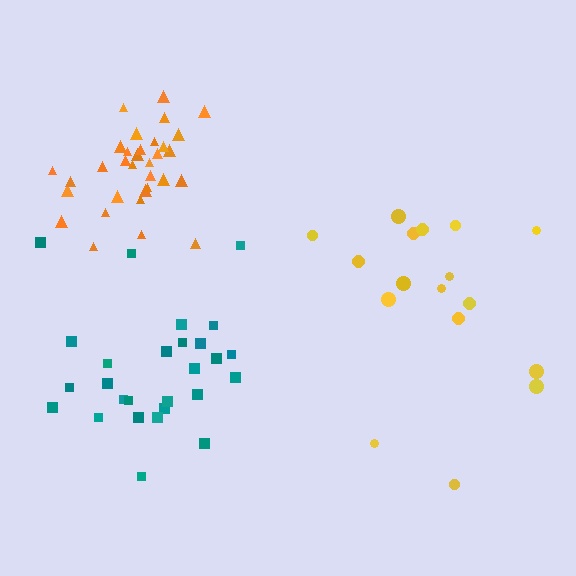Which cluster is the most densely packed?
Orange.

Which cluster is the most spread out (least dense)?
Yellow.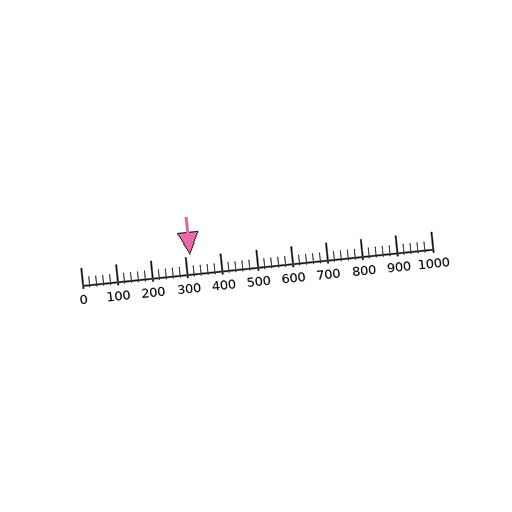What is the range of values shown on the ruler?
The ruler shows values from 0 to 1000.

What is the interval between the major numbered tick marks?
The major tick marks are spaced 100 units apart.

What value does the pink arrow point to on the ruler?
The pink arrow points to approximately 314.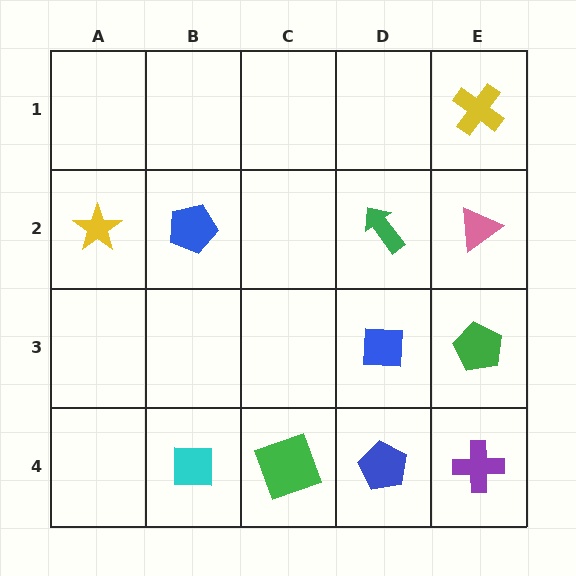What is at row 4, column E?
A purple cross.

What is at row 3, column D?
A blue square.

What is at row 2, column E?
A pink triangle.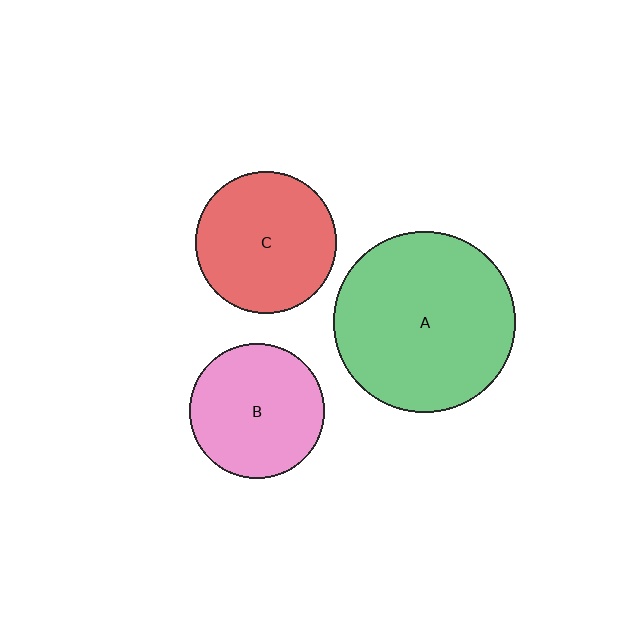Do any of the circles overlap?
No, none of the circles overlap.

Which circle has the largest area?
Circle A (green).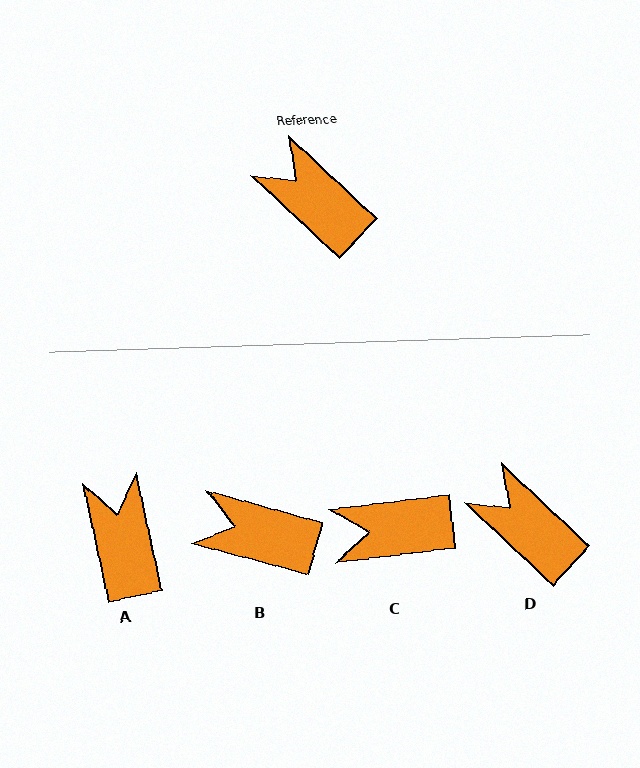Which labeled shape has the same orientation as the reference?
D.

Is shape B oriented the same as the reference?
No, it is off by about 28 degrees.